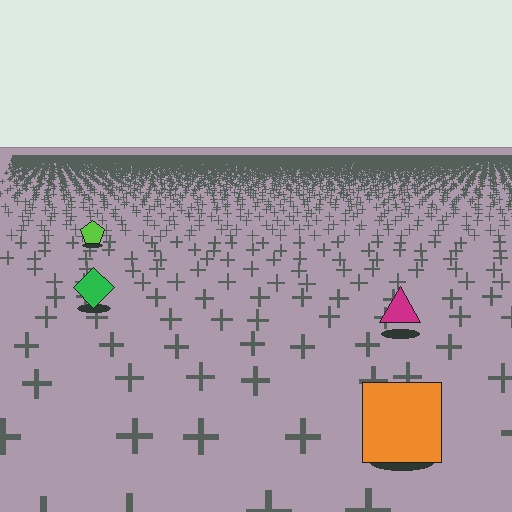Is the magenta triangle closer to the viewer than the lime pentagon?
Yes. The magenta triangle is closer — you can tell from the texture gradient: the ground texture is coarser near it.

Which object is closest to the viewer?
The orange square is closest. The texture marks near it are larger and more spread out.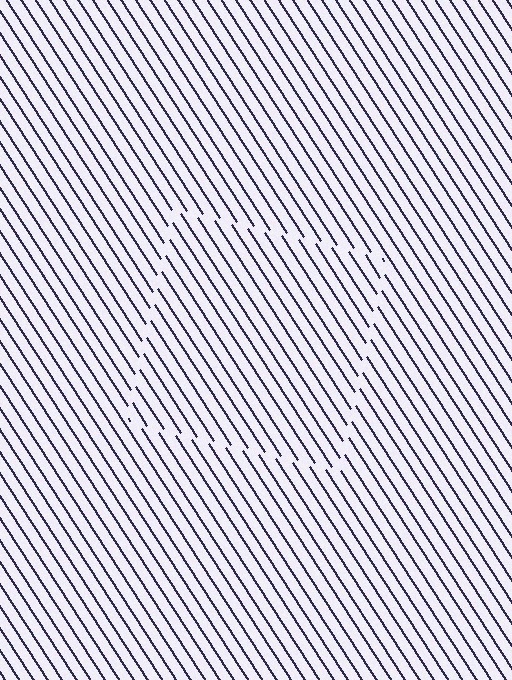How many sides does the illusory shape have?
4 sides — the line-ends trace a square.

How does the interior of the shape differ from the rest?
The interior of the shape contains the same grating, shifted by half a period — the contour is defined by the phase discontinuity where line-ends from the inner and outer gratings abut.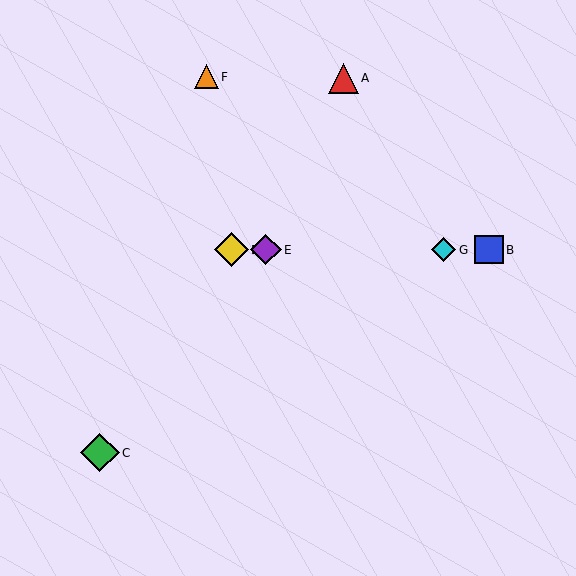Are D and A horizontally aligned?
No, D is at y≈250 and A is at y≈78.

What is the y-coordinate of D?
Object D is at y≈250.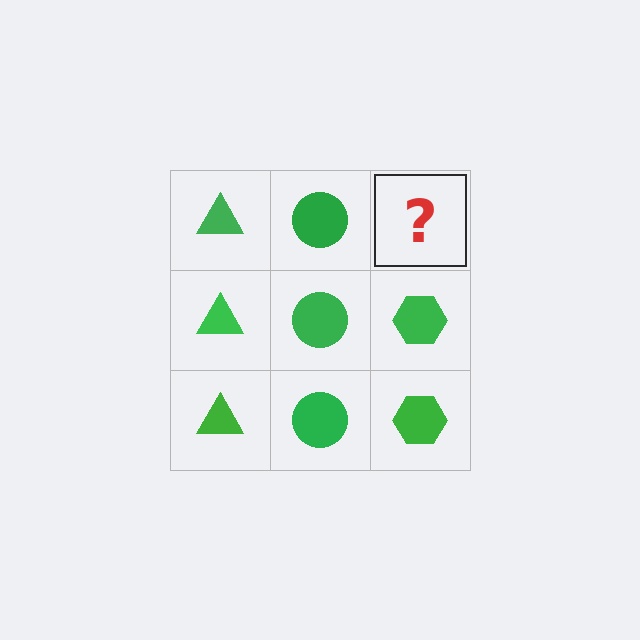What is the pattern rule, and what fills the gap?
The rule is that each column has a consistent shape. The gap should be filled with a green hexagon.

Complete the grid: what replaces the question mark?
The question mark should be replaced with a green hexagon.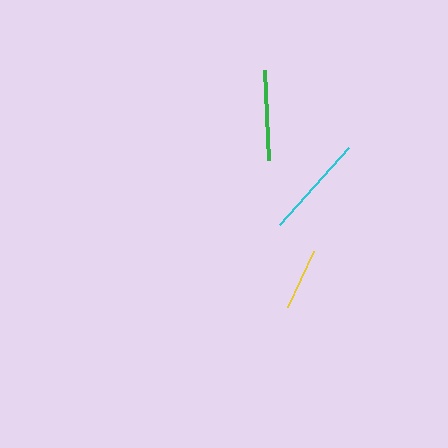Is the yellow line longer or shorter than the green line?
The green line is longer than the yellow line.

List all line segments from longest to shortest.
From longest to shortest: cyan, green, yellow.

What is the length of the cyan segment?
The cyan segment is approximately 104 pixels long.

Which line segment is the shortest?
The yellow line is the shortest at approximately 62 pixels.